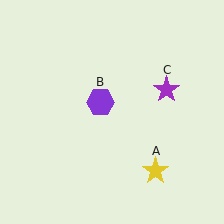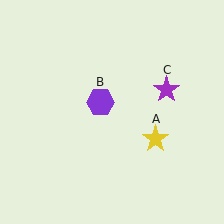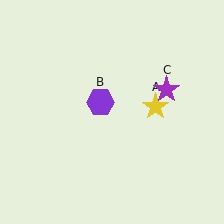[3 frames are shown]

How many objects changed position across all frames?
1 object changed position: yellow star (object A).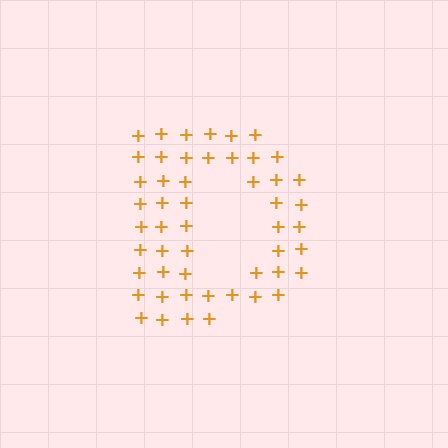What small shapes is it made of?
It is made of small plus signs.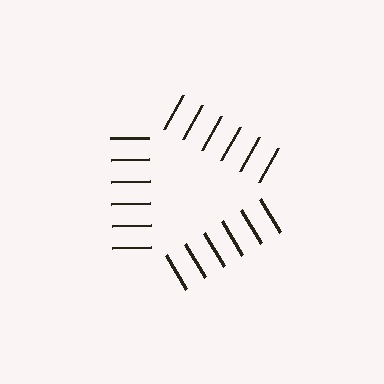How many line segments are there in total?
18 — 6 along each of the 3 edges.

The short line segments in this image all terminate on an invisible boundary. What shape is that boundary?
An illusory triangle — the line segments terminate on its edges but no continuous stroke is drawn.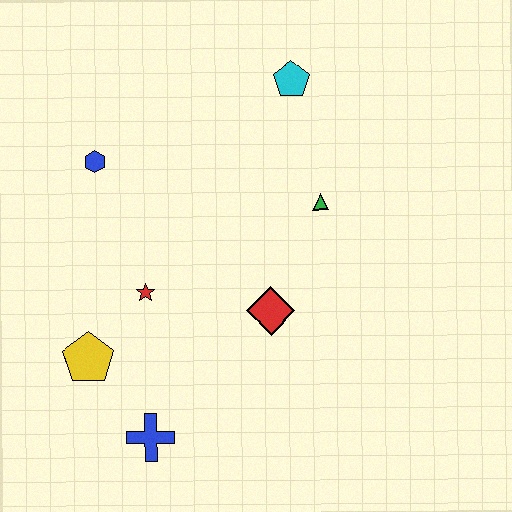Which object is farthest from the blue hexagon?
The blue cross is farthest from the blue hexagon.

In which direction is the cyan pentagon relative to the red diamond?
The cyan pentagon is above the red diamond.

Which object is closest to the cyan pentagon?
The green triangle is closest to the cyan pentagon.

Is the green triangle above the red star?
Yes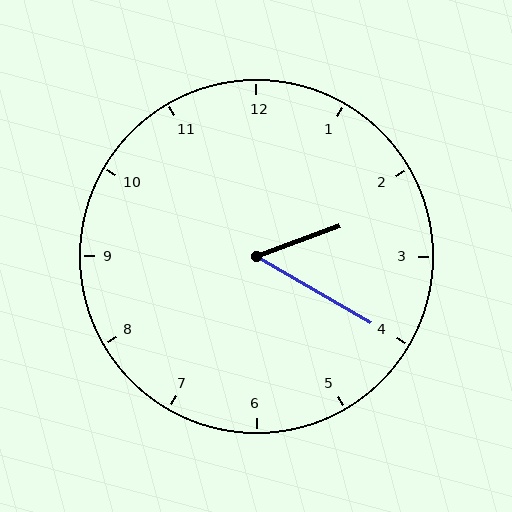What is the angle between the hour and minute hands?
Approximately 50 degrees.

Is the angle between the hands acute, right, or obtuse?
It is acute.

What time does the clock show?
2:20.